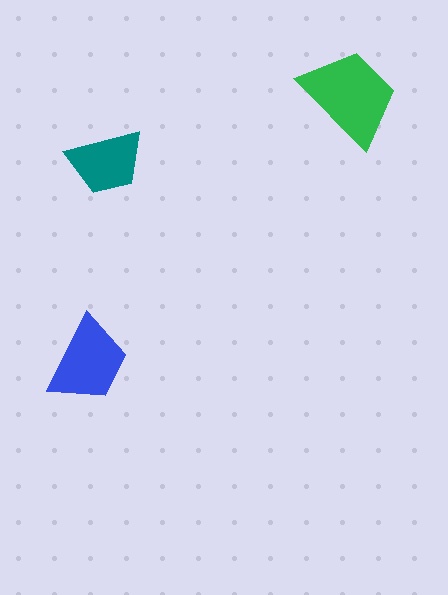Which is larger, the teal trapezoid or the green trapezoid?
The green one.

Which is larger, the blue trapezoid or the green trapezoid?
The green one.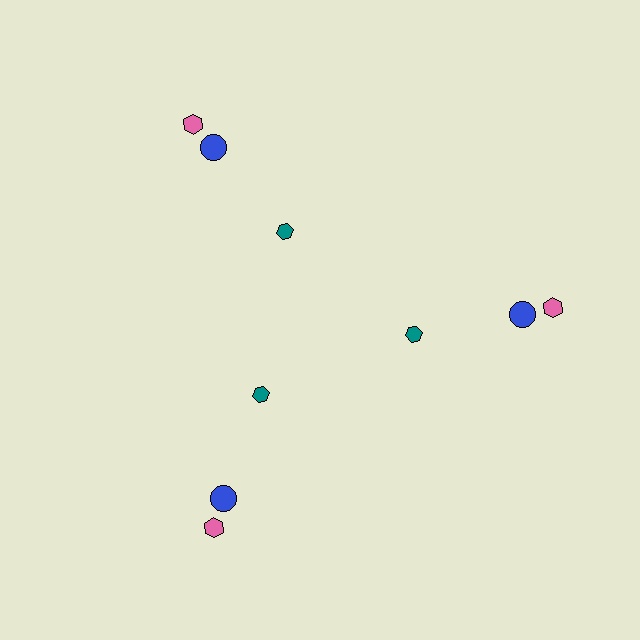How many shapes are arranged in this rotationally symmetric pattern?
There are 9 shapes, arranged in 3 groups of 3.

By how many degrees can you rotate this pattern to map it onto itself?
The pattern maps onto itself every 120 degrees of rotation.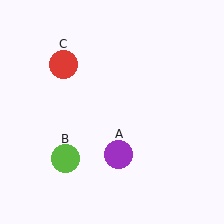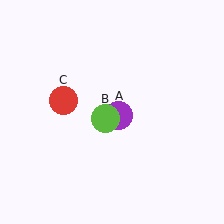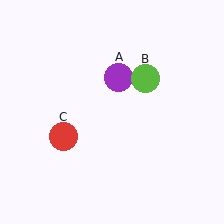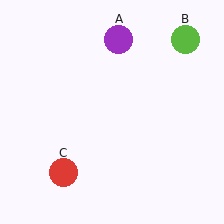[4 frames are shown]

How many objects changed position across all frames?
3 objects changed position: purple circle (object A), lime circle (object B), red circle (object C).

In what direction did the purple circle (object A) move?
The purple circle (object A) moved up.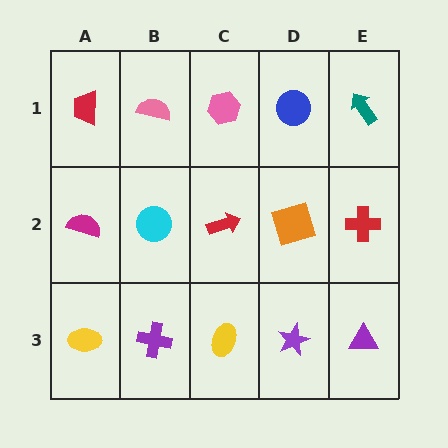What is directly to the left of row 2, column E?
An orange square.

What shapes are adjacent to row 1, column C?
A red arrow (row 2, column C), a pink semicircle (row 1, column B), a blue circle (row 1, column D).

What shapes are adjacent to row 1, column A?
A magenta semicircle (row 2, column A), a pink semicircle (row 1, column B).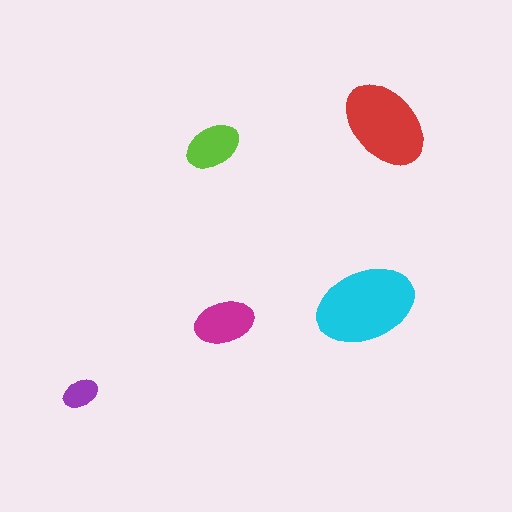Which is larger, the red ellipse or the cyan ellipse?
The cyan one.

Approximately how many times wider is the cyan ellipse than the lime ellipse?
About 2 times wider.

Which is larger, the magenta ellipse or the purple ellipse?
The magenta one.